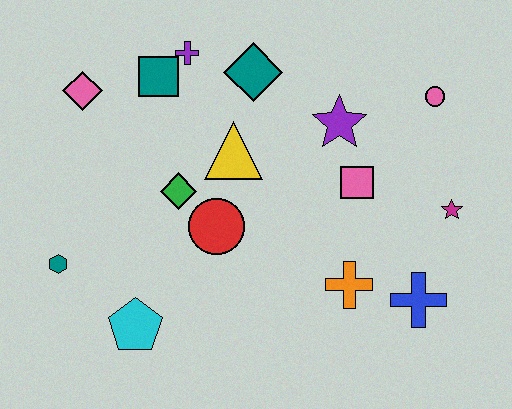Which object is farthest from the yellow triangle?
The blue cross is farthest from the yellow triangle.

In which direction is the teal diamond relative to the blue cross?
The teal diamond is above the blue cross.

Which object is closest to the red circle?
The green diamond is closest to the red circle.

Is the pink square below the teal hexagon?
No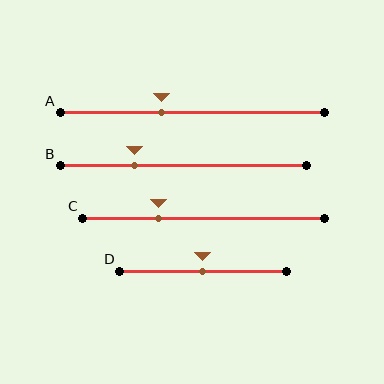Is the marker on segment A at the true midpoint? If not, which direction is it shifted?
No, the marker on segment A is shifted to the left by about 12% of the segment length.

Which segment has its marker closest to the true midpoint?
Segment D has its marker closest to the true midpoint.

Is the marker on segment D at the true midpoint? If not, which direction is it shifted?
Yes, the marker on segment D is at the true midpoint.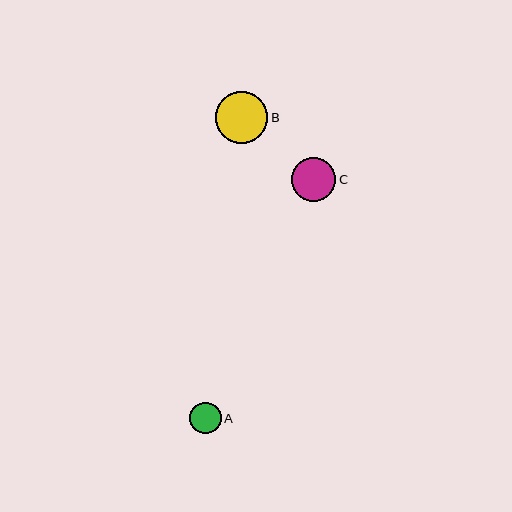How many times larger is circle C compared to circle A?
Circle C is approximately 1.4 times the size of circle A.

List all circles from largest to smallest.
From largest to smallest: B, C, A.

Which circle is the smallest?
Circle A is the smallest with a size of approximately 32 pixels.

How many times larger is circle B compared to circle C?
Circle B is approximately 1.2 times the size of circle C.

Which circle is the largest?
Circle B is the largest with a size of approximately 52 pixels.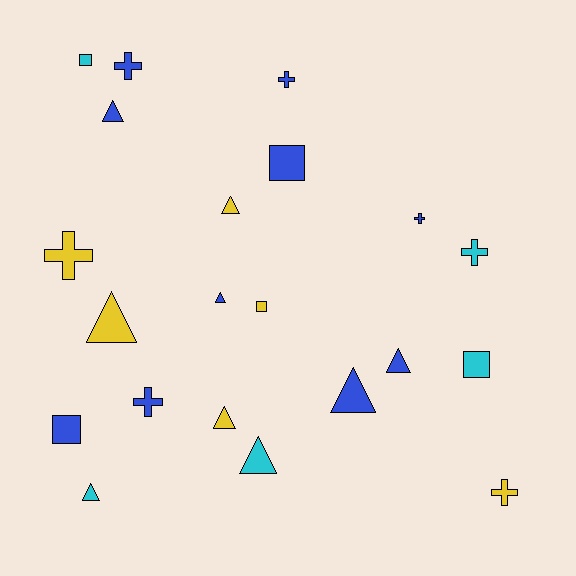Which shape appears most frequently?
Triangle, with 9 objects.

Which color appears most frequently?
Blue, with 10 objects.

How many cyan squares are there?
There are 2 cyan squares.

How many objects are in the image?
There are 21 objects.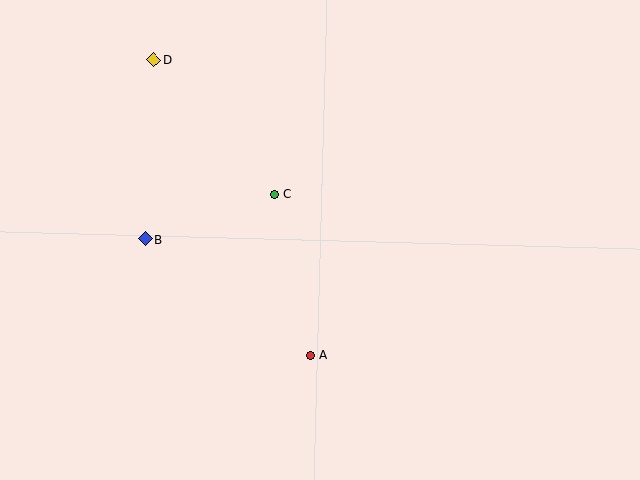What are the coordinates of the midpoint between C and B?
The midpoint between C and B is at (210, 216).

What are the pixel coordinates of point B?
Point B is at (145, 239).